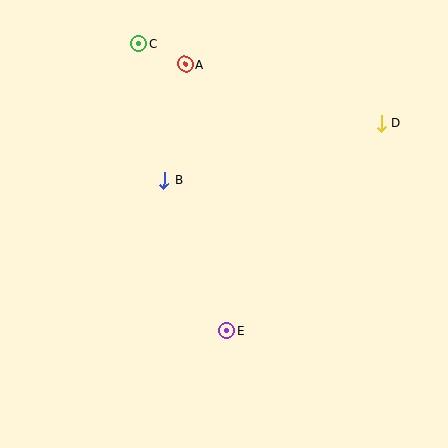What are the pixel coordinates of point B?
Point B is at (164, 180).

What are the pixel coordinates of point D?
Point D is at (382, 123).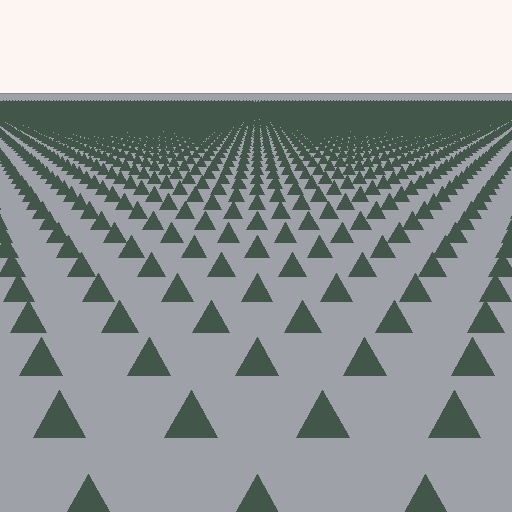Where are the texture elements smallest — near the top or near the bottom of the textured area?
Near the top.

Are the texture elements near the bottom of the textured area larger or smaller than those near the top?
Larger. Near the bottom, elements are closer to the viewer and appear at a bigger on-screen size.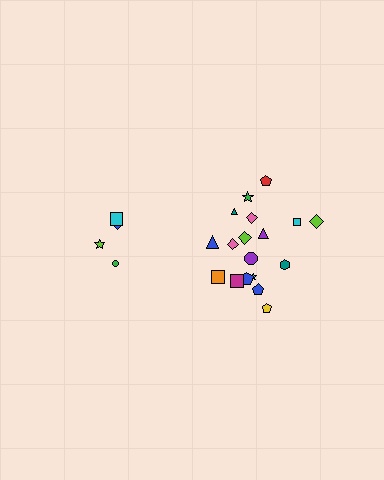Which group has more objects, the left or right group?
The right group.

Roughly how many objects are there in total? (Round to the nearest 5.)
Roughly 20 objects in total.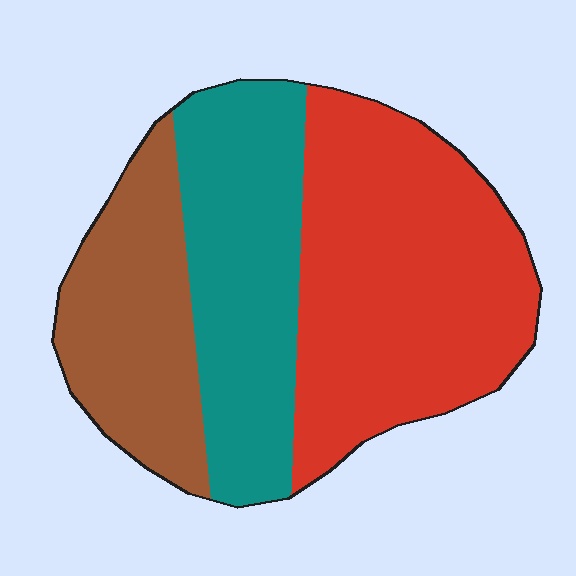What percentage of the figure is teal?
Teal takes up between a sixth and a third of the figure.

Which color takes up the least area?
Brown, at roughly 25%.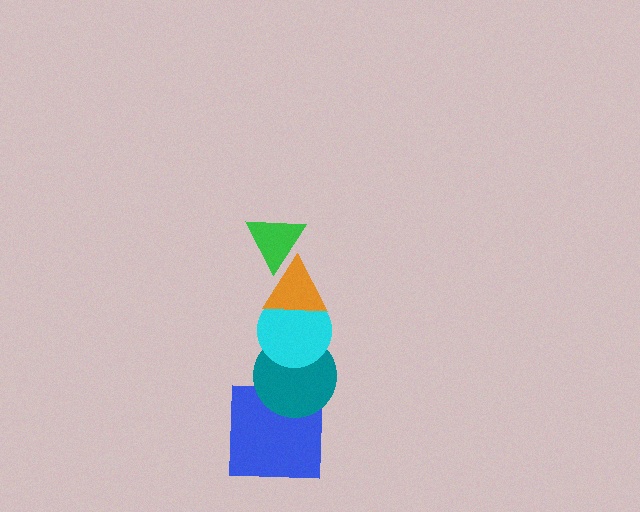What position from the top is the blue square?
The blue square is 5th from the top.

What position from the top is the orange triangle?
The orange triangle is 2nd from the top.